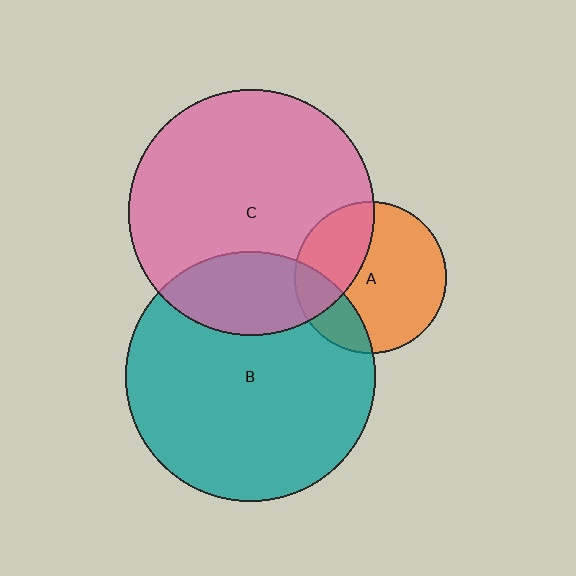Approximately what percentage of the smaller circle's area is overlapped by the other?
Approximately 25%.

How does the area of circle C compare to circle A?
Approximately 2.6 times.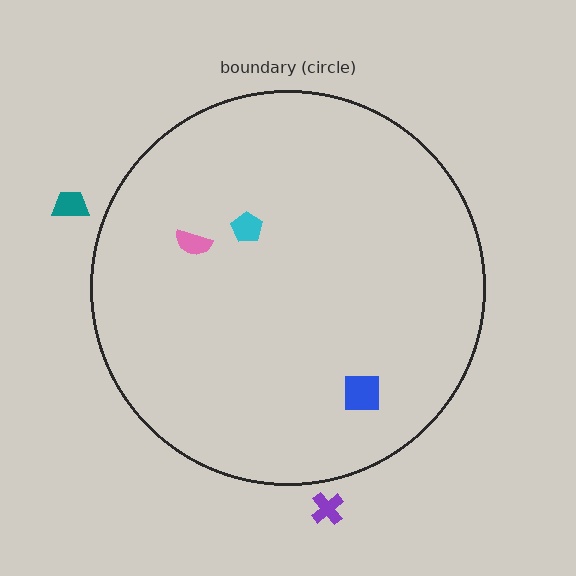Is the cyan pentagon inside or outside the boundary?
Inside.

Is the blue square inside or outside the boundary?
Inside.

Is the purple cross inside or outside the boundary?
Outside.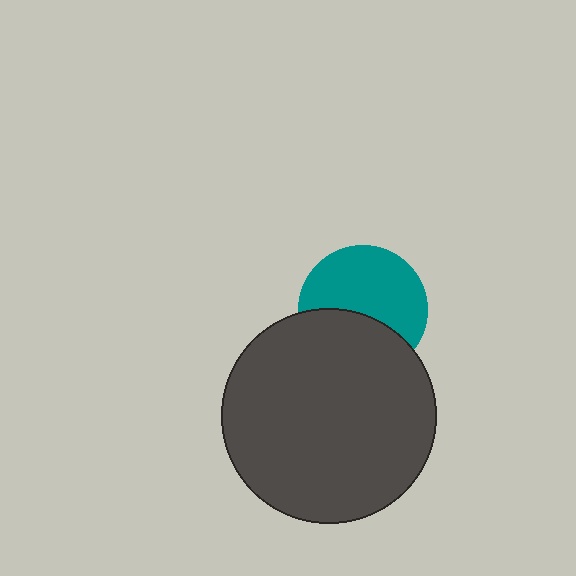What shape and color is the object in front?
The object in front is a dark gray circle.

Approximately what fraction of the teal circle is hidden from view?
Roughly 40% of the teal circle is hidden behind the dark gray circle.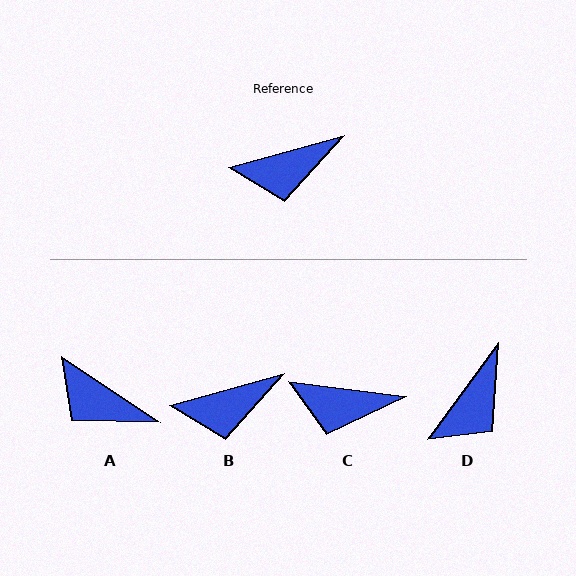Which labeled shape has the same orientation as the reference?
B.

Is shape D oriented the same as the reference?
No, it is off by about 38 degrees.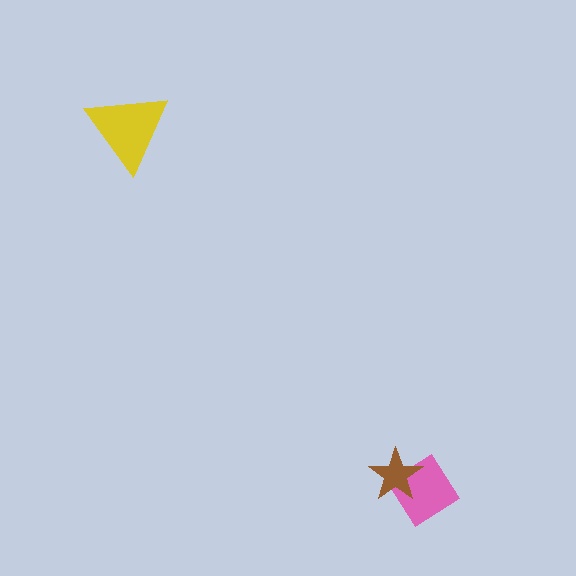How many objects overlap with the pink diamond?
1 object overlaps with the pink diamond.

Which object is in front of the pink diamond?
The brown star is in front of the pink diamond.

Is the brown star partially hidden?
No, no other shape covers it.